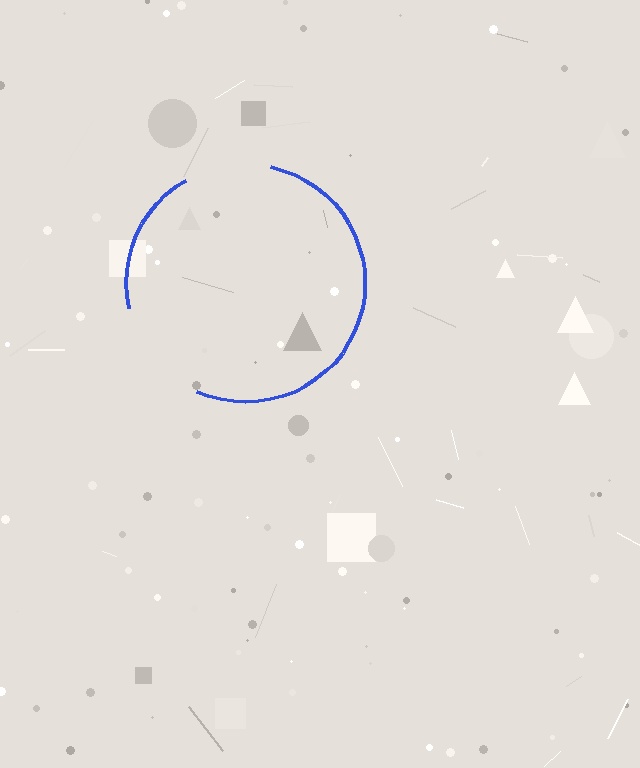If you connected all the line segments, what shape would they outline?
They would outline a circle.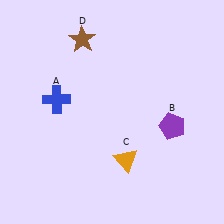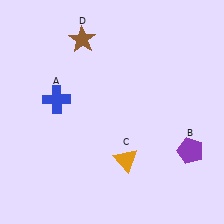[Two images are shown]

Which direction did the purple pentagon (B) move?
The purple pentagon (B) moved down.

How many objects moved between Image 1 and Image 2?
1 object moved between the two images.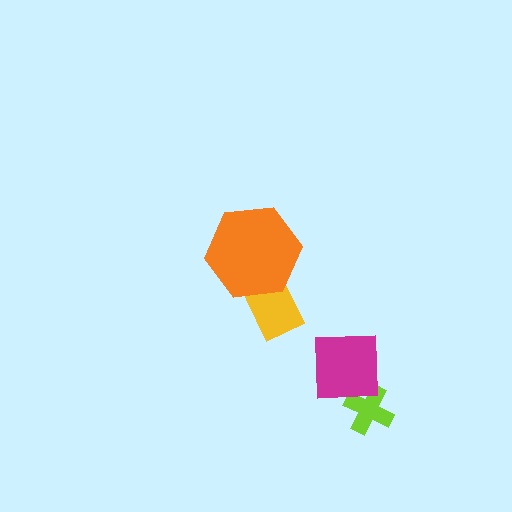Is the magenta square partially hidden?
No, no other shape covers it.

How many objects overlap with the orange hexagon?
1 object overlaps with the orange hexagon.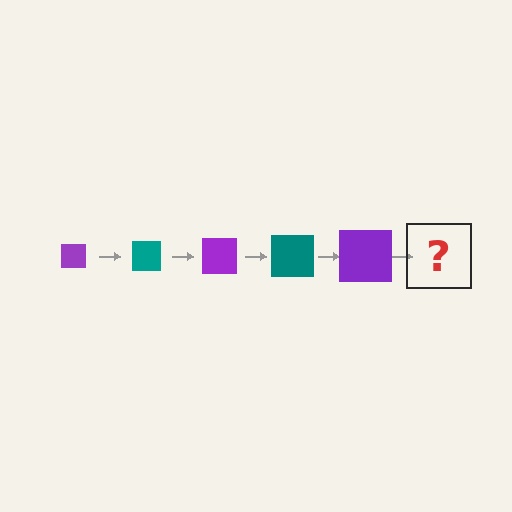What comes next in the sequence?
The next element should be a teal square, larger than the previous one.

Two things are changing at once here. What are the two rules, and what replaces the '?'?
The two rules are that the square grows larger each step and the color cycles through purple and teal. The '?' should be a teal square, larger than the previous one.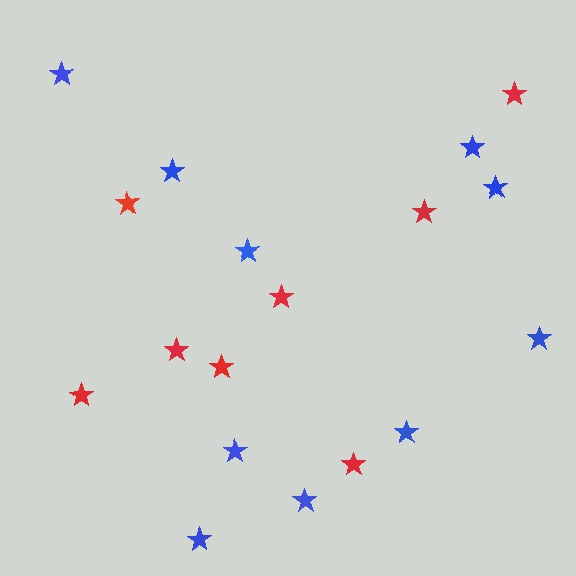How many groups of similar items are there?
There are 2 groups: one group of red stars (8) and one group of blue stars (10).